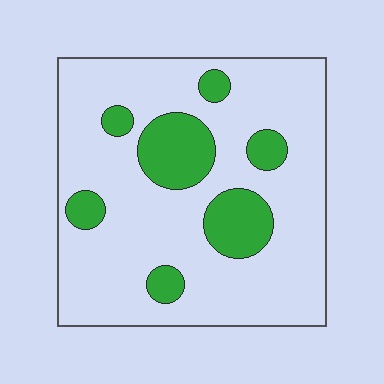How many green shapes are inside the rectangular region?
7.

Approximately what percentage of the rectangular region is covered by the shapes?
Approximately 20%.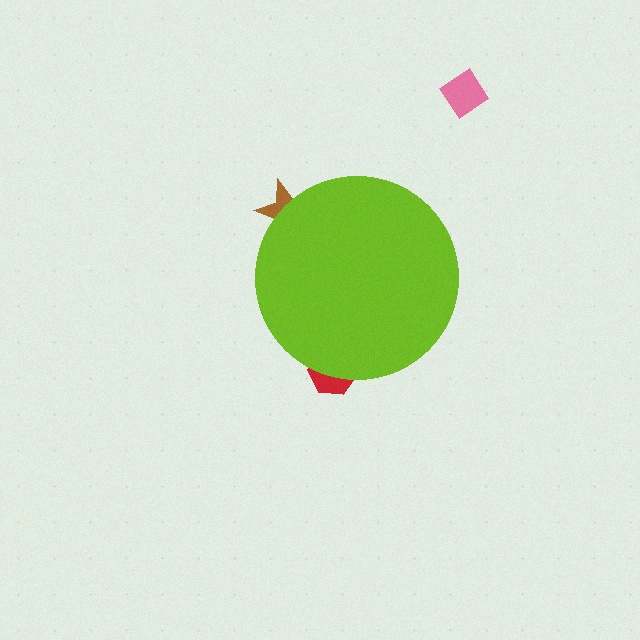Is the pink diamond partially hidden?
No, the pink diamond is fully visible.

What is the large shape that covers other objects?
A lime circle.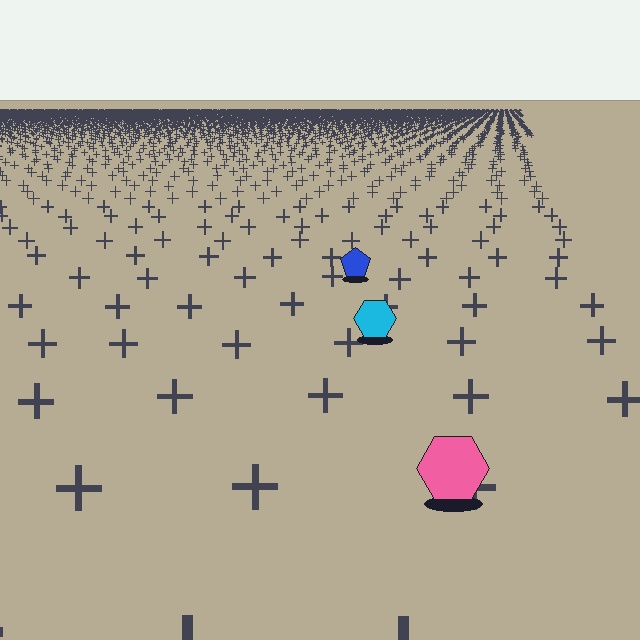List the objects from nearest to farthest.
From nearest to farthest: the pink hexagon, the cyan hexagon, the blue pentagon.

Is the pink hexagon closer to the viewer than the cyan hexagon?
Yes. The pink hexagon is closer — you can tell from the texture gradient: the ground texture is coarser near it.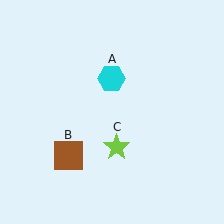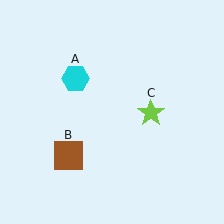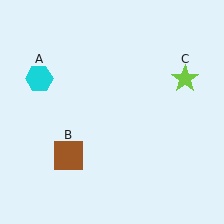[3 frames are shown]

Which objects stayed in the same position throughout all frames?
Brown square (object B) remained stationary.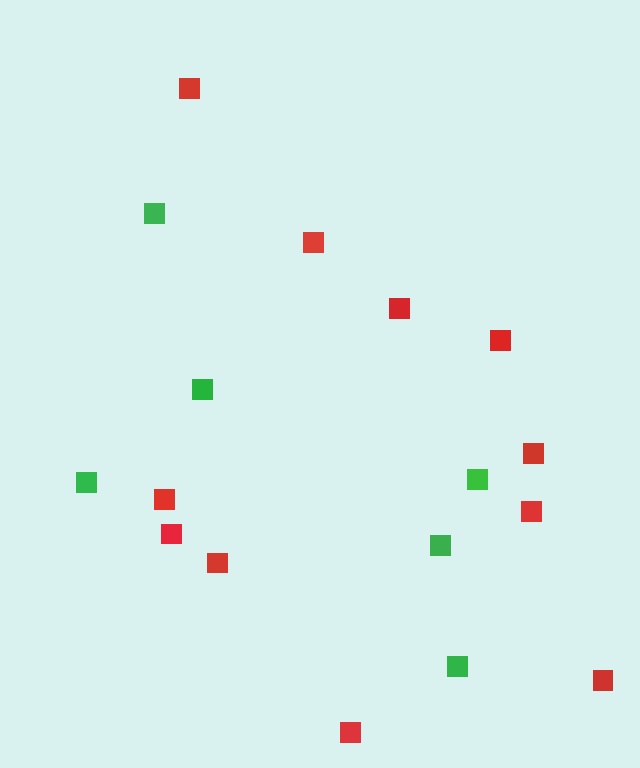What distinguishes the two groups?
There are 2 groups: one group of red squares (11) and one group of green squares (6).